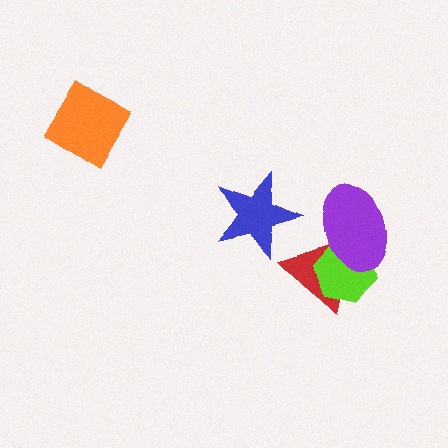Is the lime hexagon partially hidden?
Yes, it is partially covered by another shape.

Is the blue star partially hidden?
No, no other shape covers it.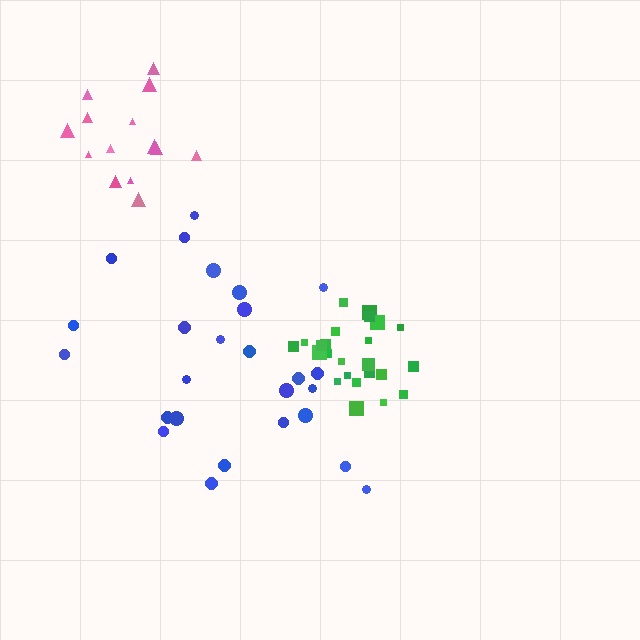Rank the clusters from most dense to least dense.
green, pink, blue.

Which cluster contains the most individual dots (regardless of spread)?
Blue (26).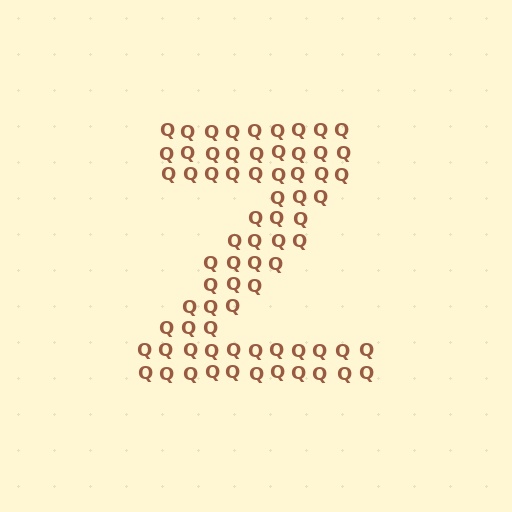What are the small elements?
The small elements are letter Q's.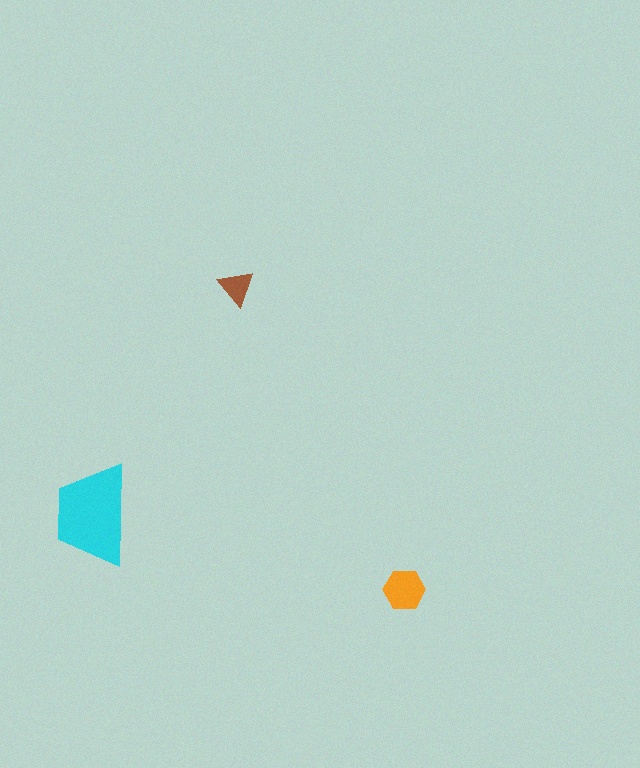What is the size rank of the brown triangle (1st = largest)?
3rd.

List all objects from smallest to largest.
The brown triangle, the orange hexagon, the cyan trapezoid.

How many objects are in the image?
There are 3 objects in the image.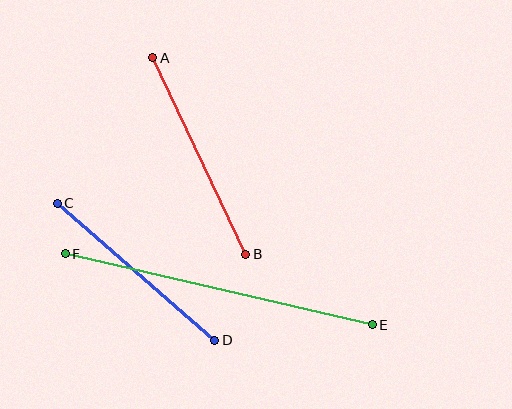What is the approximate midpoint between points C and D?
The midpoint is at approximately (136, 272) pixels.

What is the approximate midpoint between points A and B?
The midpoint is at approximately (199, 156) pixels.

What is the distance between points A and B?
The distance is approximately 217 pixels.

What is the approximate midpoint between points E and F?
The midpoint is at approximately (219, 289) pixels.